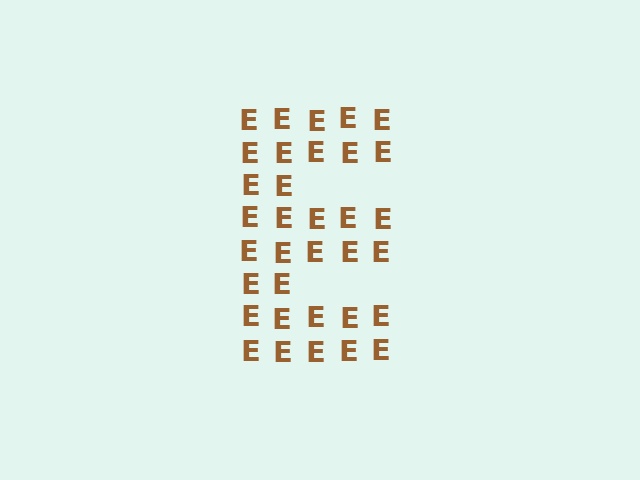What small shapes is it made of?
It is made of small letter E's.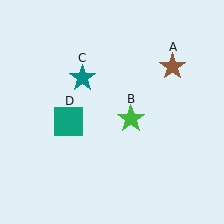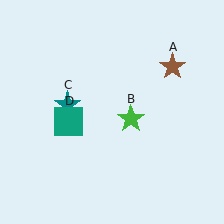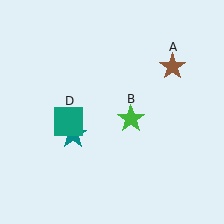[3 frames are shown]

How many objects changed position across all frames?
1 object changed position: teal star (object C).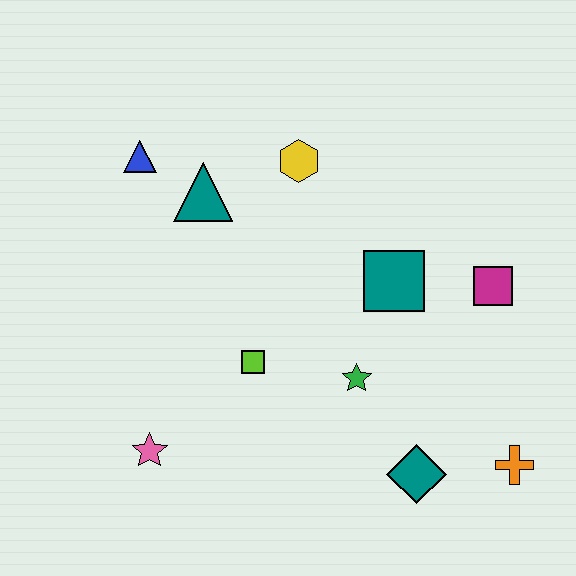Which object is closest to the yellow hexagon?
The teal triangle is closest to the yellow hexagon.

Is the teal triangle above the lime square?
Yes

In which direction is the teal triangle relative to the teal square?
The teal triangle is to the left of the teal square.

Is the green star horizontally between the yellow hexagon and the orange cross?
Yes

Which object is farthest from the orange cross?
The blue triangle is farthest from the orange cross.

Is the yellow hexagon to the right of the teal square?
No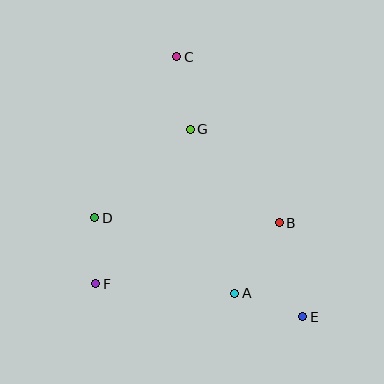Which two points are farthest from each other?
Points C and E are farthest from each other.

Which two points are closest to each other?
Points D and F are closest to each other.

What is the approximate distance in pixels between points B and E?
The distance between B and E is approximately 97 pixels.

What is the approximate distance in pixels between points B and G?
The distance between B and G is approximately 129 pixels.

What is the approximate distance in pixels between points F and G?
The distance between F and G is approximately 181 pixels.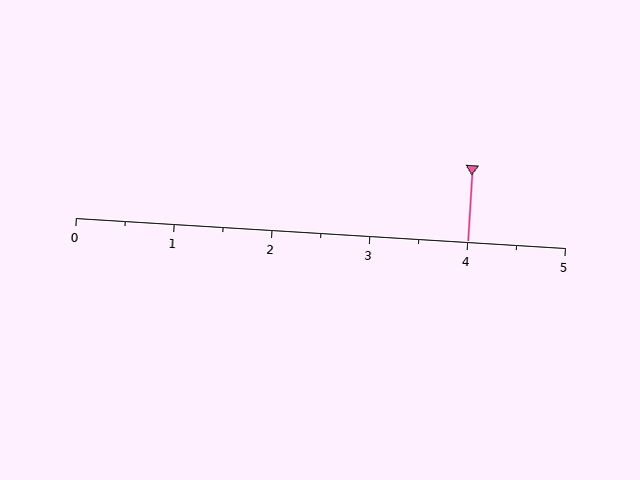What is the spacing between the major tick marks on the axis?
The major ticks are spaced 1 apart.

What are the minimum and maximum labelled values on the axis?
The axis runs from 0 to 5.